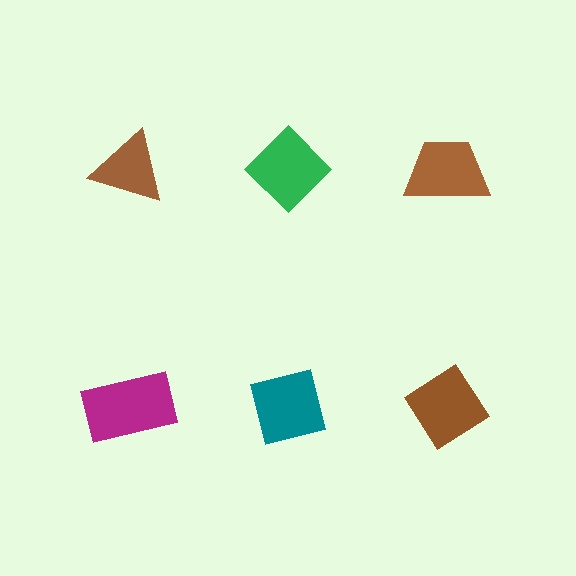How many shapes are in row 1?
3 shapes.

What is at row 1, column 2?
A green diamond.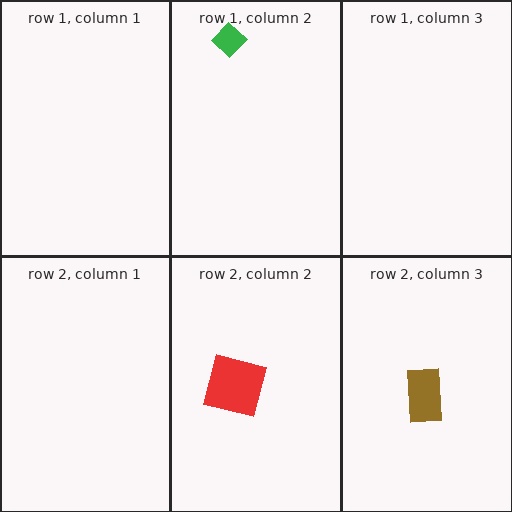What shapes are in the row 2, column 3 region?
The brown rectangle.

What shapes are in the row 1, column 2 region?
The green diamond.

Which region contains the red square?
The row 2, column 2 region.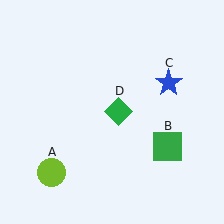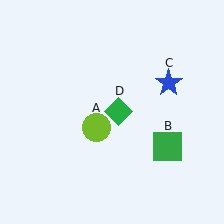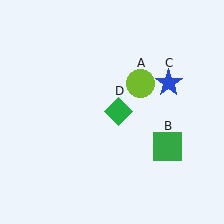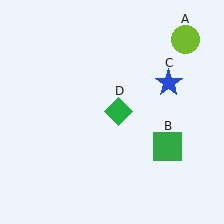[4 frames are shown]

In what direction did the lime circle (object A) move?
The lime circle (object A) moved up and to the right.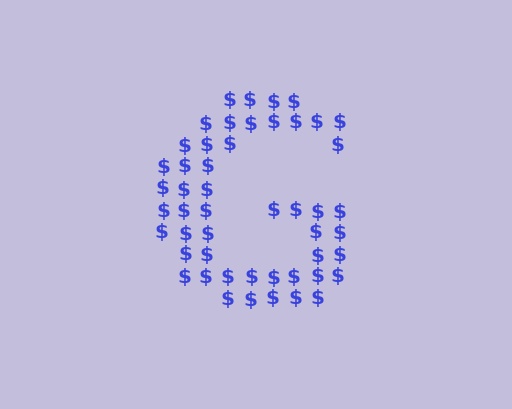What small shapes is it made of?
It is made of small dollar signs.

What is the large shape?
The large shape is the letter G.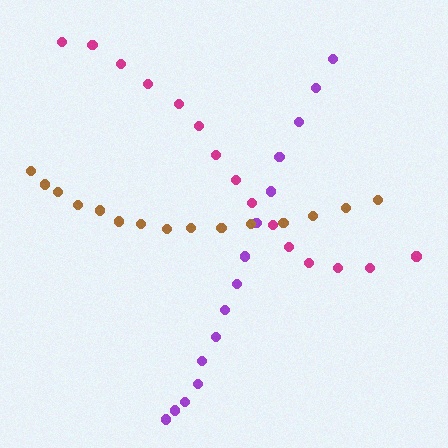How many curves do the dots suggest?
There are 3 distinct paths.